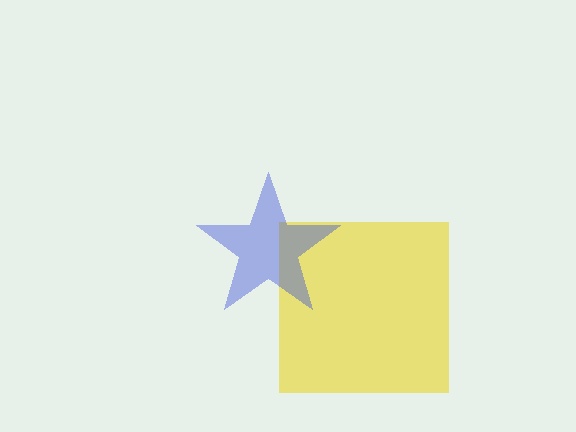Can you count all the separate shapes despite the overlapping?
Yes, there are 2 separate shapes.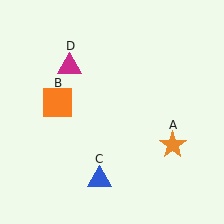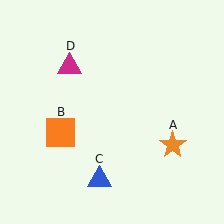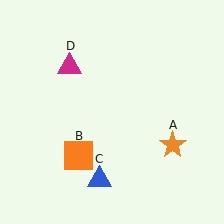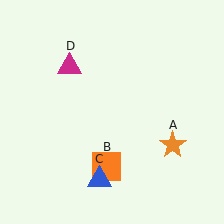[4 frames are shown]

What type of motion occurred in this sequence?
The orange square (object B) rotated counterclockwise around the center of the scene.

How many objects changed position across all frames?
1 object changed position: orange square (object B).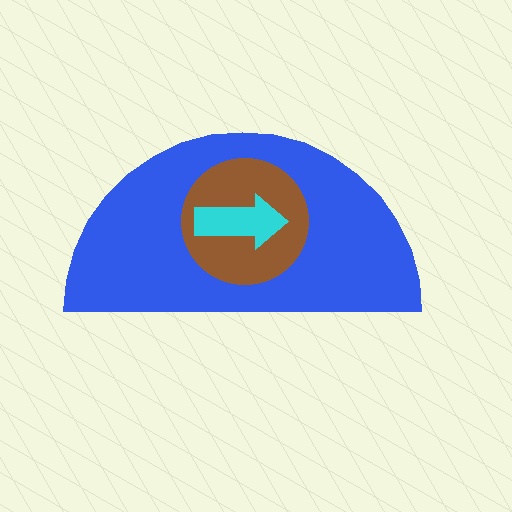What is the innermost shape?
The cyan arrow.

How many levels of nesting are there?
3.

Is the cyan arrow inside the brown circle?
Yes.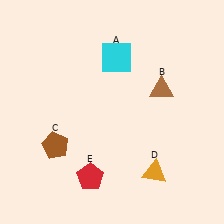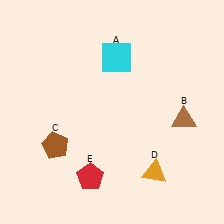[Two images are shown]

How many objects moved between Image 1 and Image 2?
1 object moved between the two images.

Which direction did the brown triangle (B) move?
The brown triangle (B) moved down.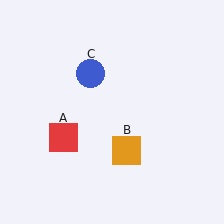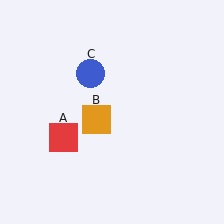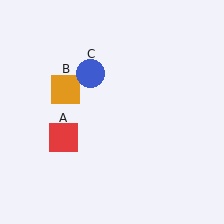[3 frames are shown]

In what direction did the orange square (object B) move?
The orange square (object B) moved up and to the left.